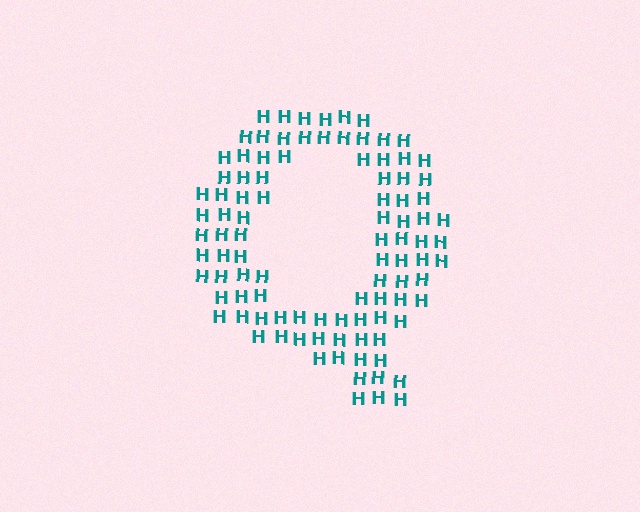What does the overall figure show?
The overall figure shows the letter Q.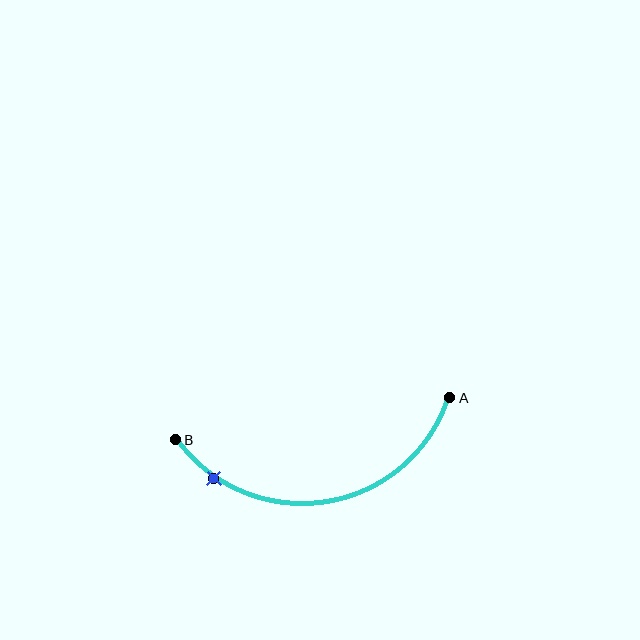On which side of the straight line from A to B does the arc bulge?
The arc bulges below the straight line connecting A and B.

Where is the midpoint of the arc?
The arc midpoint is the point on the curve farthest from the straight line joining A and B. It sits below that line.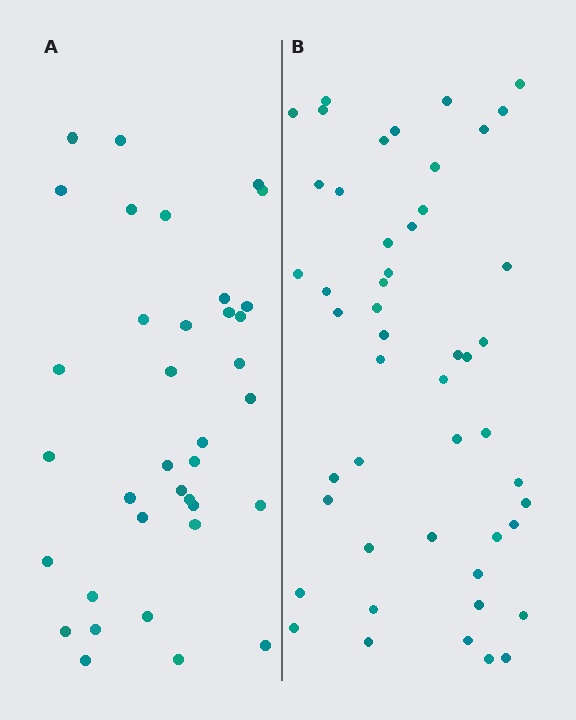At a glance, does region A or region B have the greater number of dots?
Region B (the right region) has more dots.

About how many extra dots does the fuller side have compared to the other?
Region B has approximately 15 more dots than region A.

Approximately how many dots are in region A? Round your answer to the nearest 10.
About 40 dots. (The exact count is 36, which rounds to 40.)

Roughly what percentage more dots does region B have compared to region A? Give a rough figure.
About 35% more.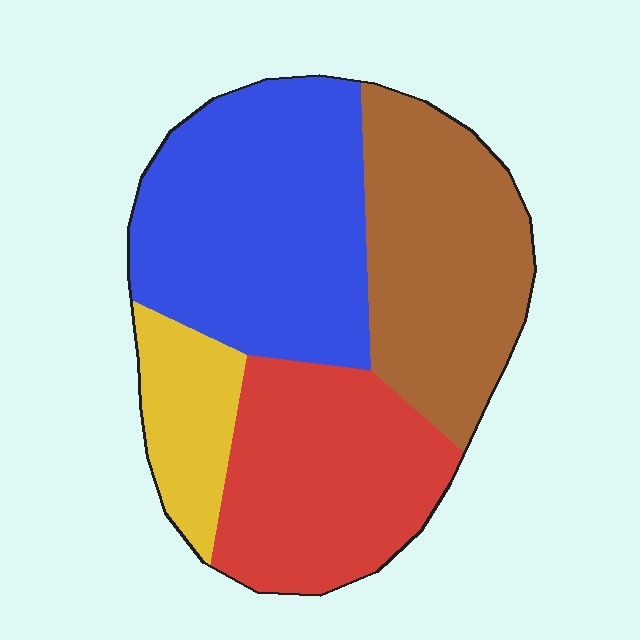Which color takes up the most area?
Blue, at roughly 35%.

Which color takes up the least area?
Yellow, at roughly 10%.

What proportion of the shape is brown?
Brown covers 28% of the shape.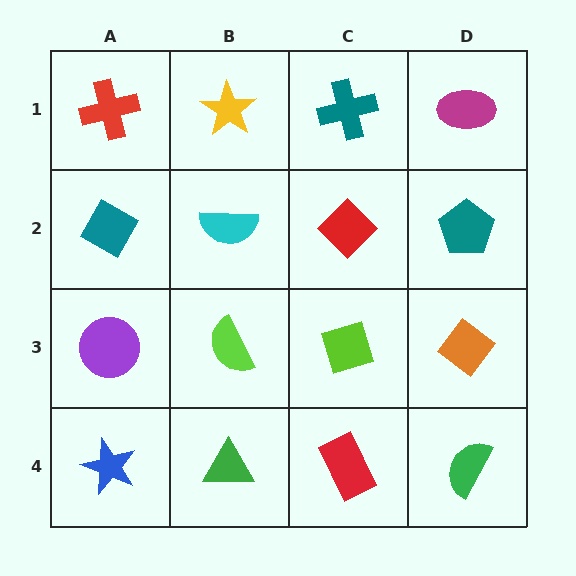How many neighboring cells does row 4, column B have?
3.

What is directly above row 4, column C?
A lime diamond.